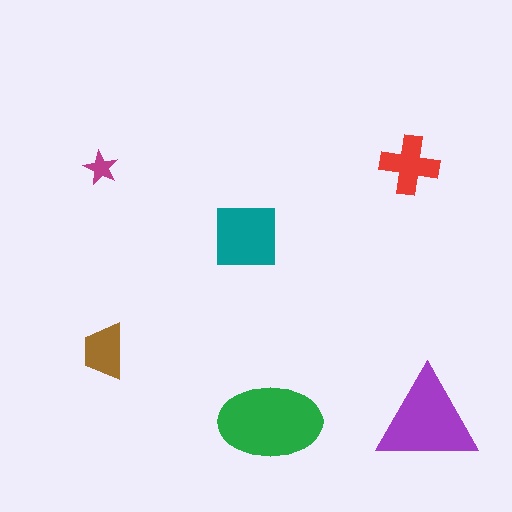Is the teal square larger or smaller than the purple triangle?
Smaller.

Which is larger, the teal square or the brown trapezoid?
The teal square.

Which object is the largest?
The green ellipse.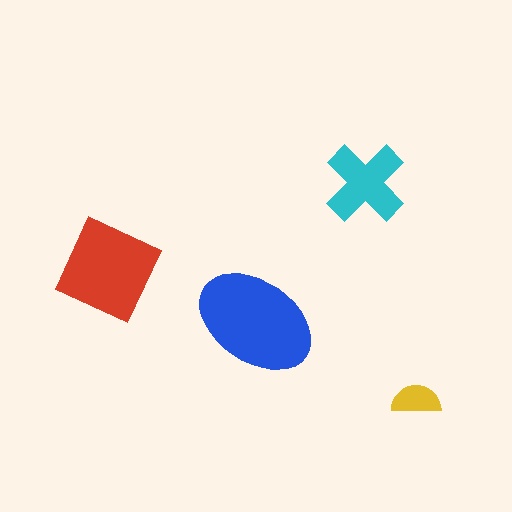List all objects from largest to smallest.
The blue ellipse, the red diamond, the cyan cross, the yellow semicircle.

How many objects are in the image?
There are 4 objects in the image.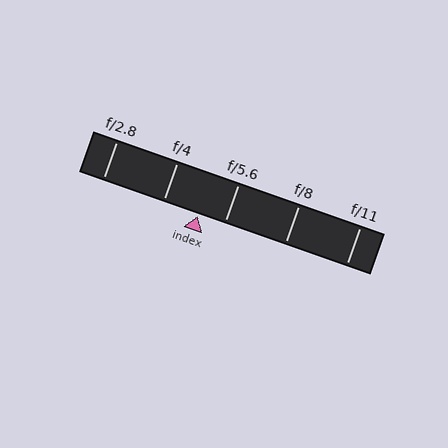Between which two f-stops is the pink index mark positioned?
The index mark is between f/4 and f/5.6.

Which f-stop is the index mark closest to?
The index mark is closest to f/5.6.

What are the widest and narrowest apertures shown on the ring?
The widest aperture shown is f/2.8 and the narrowest is f/11.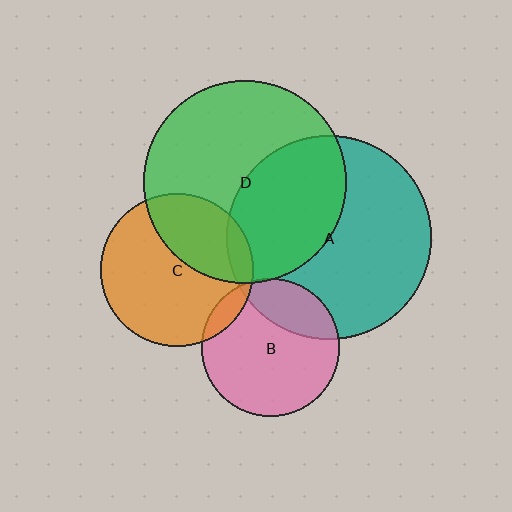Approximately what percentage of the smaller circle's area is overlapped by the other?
Approximately 10%.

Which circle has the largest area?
Circle A (teal).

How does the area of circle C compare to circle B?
Approximately 1.2 times.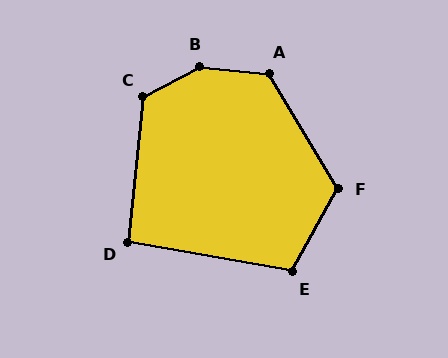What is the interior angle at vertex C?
Approximately 124 degrees (obtuse).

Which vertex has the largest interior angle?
B, at approximately 146 degrees.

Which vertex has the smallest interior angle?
D, at approximately 94 degrees.